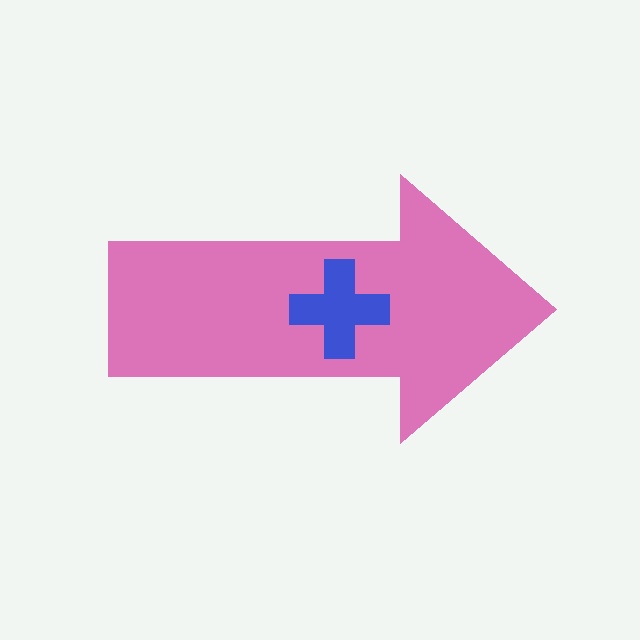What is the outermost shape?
The pink arrow.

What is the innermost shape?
The blue cross.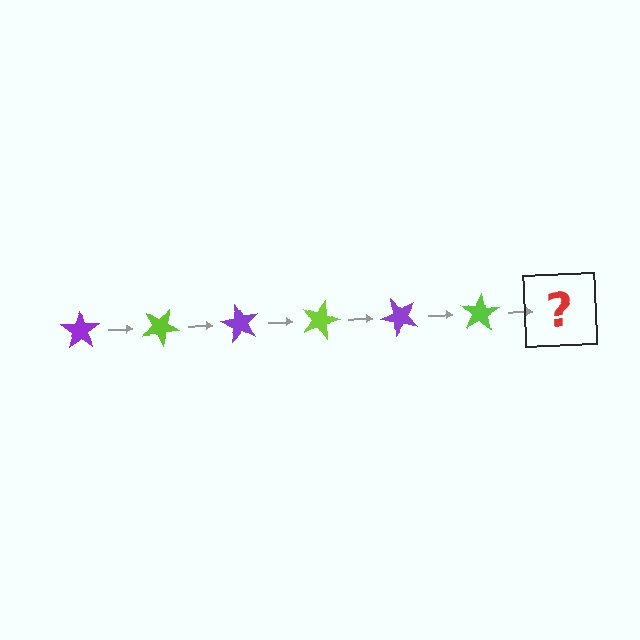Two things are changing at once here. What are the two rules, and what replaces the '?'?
The two rules are that it rotates 30 degrees each step and the color cycles through purple and lime. The '?' should be a purple star, rotated 180 degrees from the start.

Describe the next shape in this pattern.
It should be a purple star, rotated 180 degrees from the start.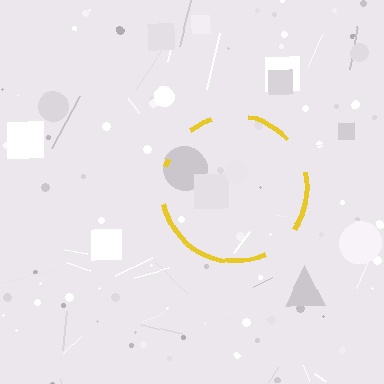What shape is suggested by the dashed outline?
The dashed outline suggests a circle.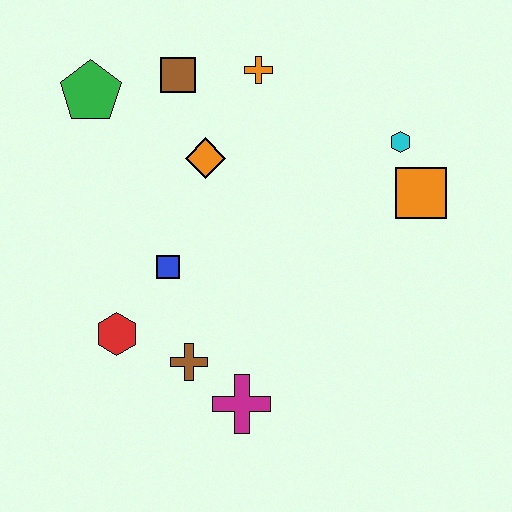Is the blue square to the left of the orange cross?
Yes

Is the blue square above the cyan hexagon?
No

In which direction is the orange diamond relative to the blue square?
The orange diamond is above the blue square.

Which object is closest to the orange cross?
The brown square is closest to the orange cross.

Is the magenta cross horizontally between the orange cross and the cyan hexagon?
No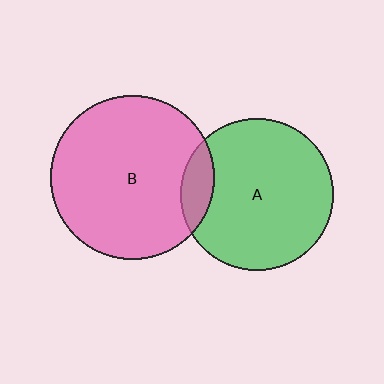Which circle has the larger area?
Circle B (pink).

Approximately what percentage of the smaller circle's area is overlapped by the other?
Approximately 10%.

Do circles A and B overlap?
Yes.